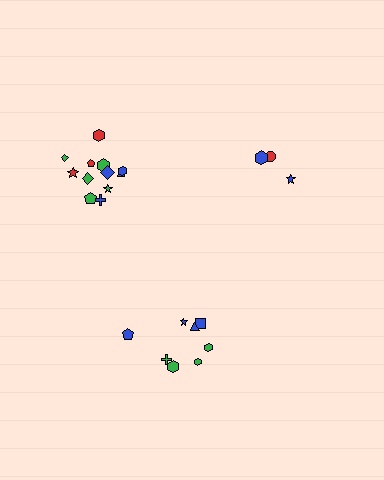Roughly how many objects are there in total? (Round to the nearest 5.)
Roughly 25 objects in total.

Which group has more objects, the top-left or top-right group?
The top-left group.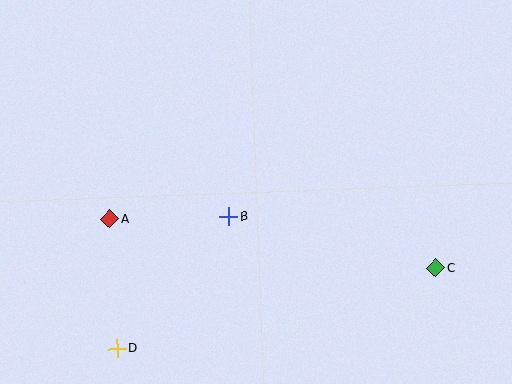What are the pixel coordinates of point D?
Point D is at (117, 348).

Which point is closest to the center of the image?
Point B at (229, 217) is closest to the center.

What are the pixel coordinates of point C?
Point C is at (435, 268).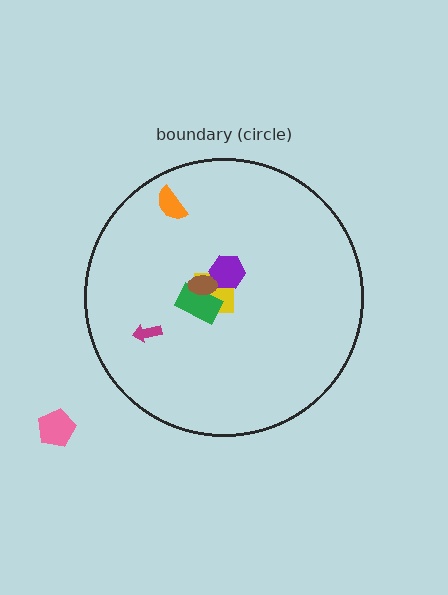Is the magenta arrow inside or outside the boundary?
Inside.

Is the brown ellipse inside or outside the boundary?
Inside.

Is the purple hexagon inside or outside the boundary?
Inside.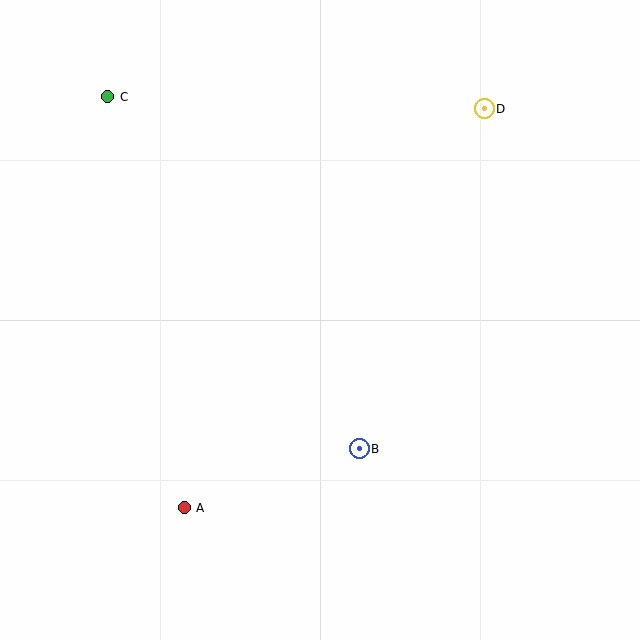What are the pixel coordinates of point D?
Point D is at (484, 109).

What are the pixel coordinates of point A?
Point A is at (184, 508).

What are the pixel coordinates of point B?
Point B is at (359, 449).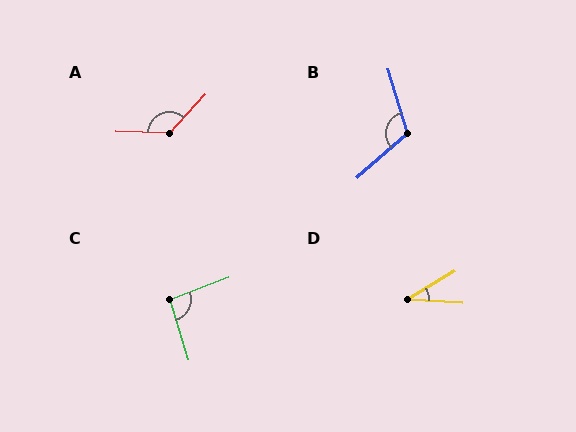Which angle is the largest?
A, at approximately 131 degrees.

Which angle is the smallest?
D, at approximately 35 degrees.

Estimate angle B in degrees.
Approximately 114 degrees.